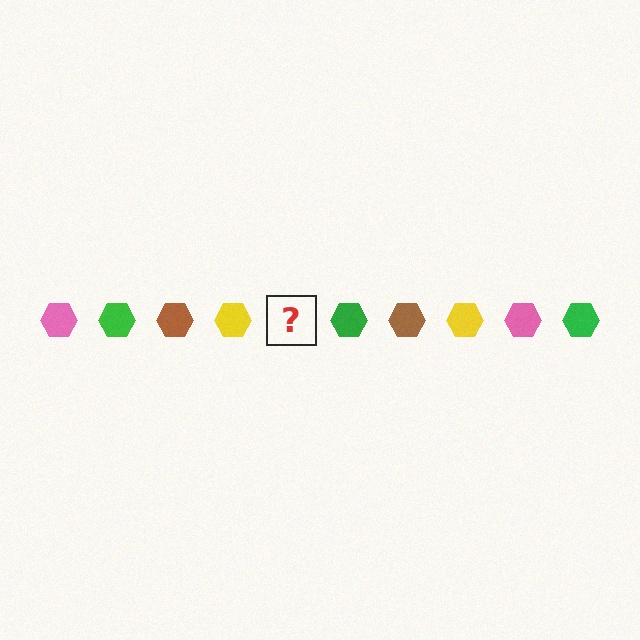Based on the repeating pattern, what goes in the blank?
The blank should be a pink hexagon.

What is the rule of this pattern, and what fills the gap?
The rule is that the pattern cycles through pink, green, brown, yellow hexagons. The gap should be filled with a pink hexagon.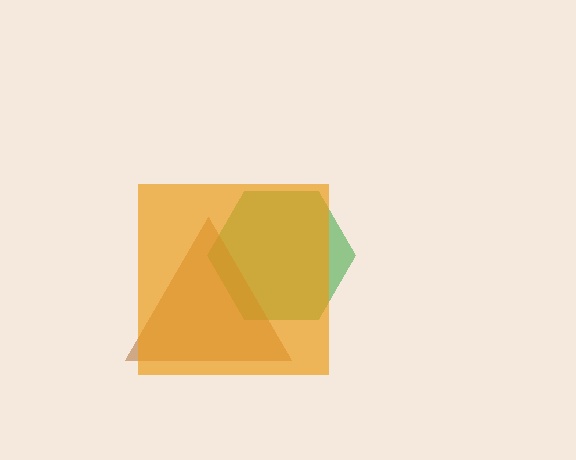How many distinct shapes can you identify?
There are 3 distinct shapes: a green hexagon, a brown triangle, an orange square.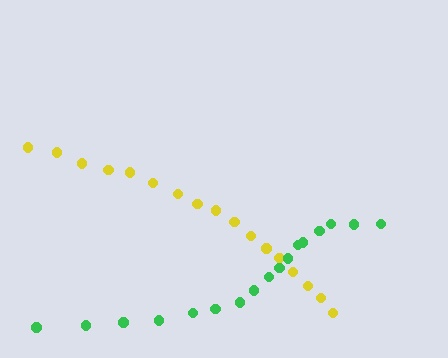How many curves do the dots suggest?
There are 2 distinct paths.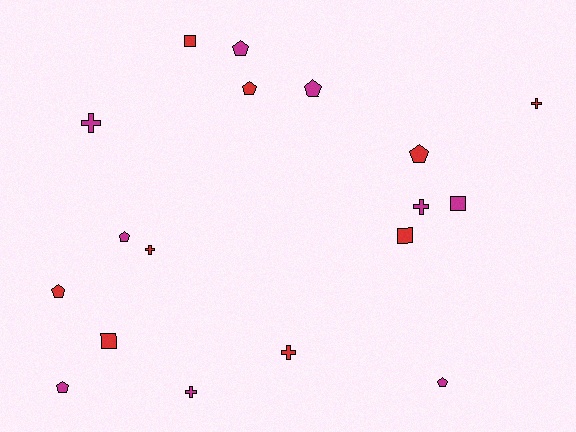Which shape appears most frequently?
Pentagon, with 8 objects.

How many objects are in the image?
There are 18 objects.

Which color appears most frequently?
Red, with 9 objects.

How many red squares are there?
There are 3 red squares.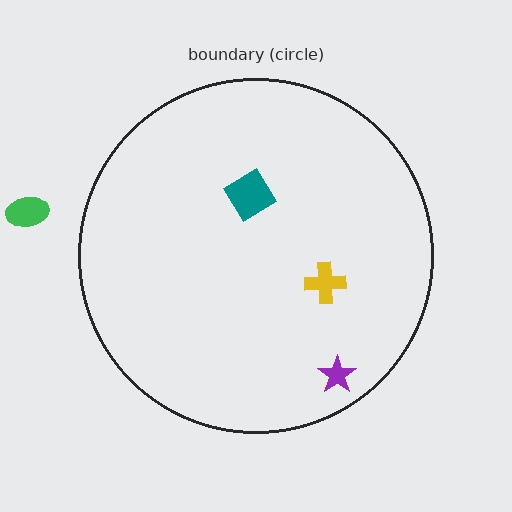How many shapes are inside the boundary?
3 inside, 1 outside.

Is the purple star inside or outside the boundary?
Inside.